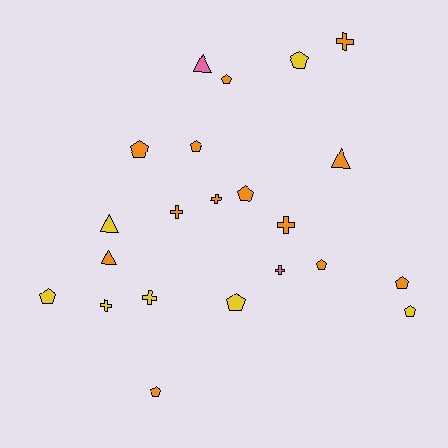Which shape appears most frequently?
Pentagon, with 11 objects.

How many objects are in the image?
There are 22 objects.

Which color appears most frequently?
Orange, with 13 objects.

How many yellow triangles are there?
There is 1 yellow triangle.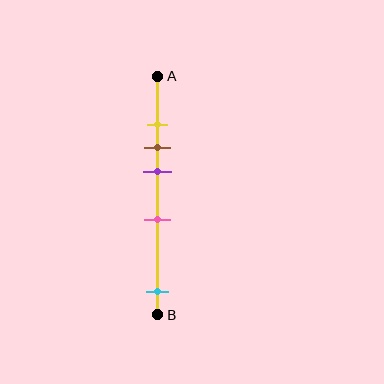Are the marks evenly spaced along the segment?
No, the marks are not evenly spaced.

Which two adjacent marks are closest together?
The yellow and brown marks are the closest adjacent pair.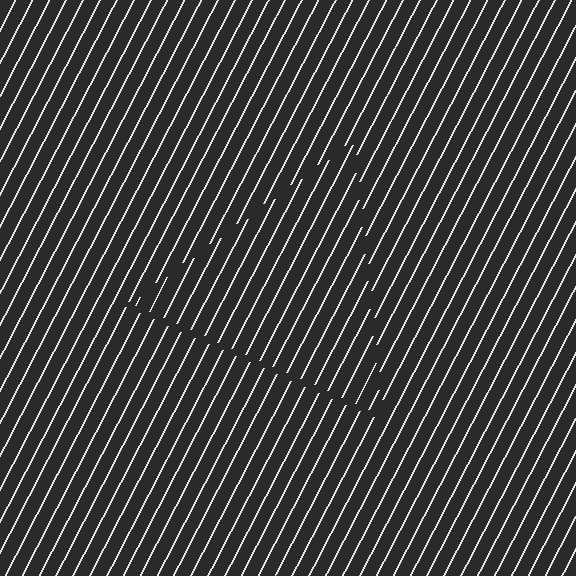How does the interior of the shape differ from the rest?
The interior of the shape contains the same grating, shifted by half a period — the contour is defined by the phase discontinuity where line-ends from the inner and outer gratings abut.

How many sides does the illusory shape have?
3 sides — the line-ends trace a triangle.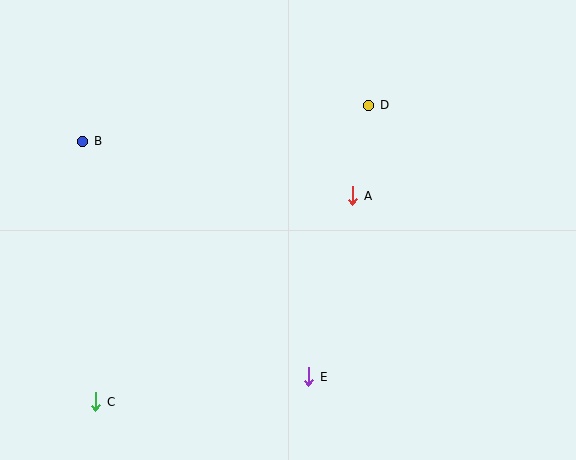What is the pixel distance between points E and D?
The distance between E and D is 278 pixels.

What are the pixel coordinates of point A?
Point A is at (353, 196).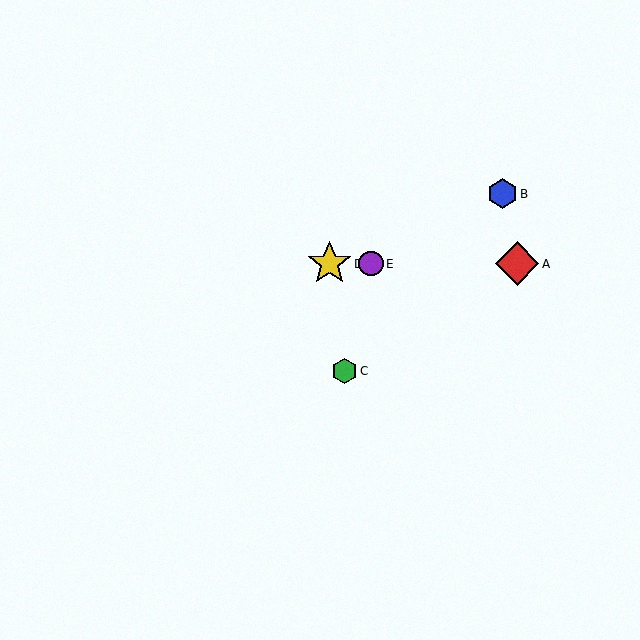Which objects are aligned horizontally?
Objects A, D, E are aligned horizontally.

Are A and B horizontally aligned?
No, A is at y≈264 and B is at y≈194.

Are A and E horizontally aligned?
Yes, both are at y≈264.